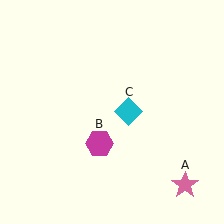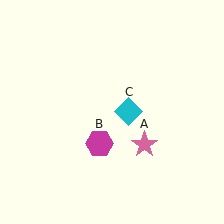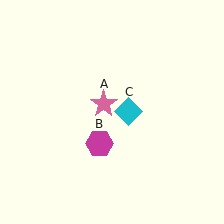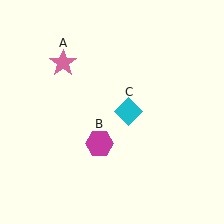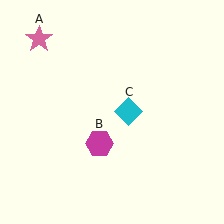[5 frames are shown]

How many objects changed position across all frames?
1 object changed position: pink star (object A).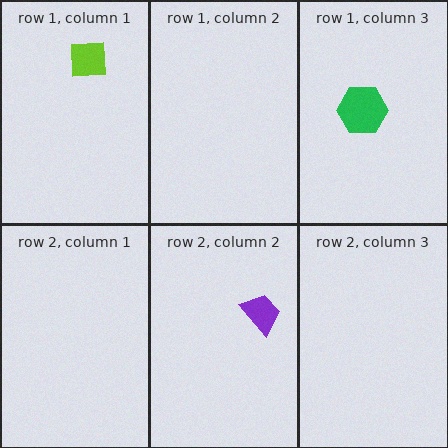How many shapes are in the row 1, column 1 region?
1.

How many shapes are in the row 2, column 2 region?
1.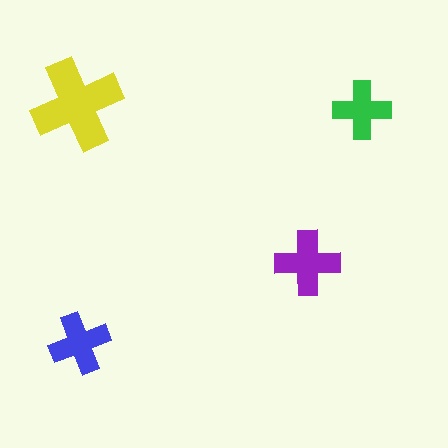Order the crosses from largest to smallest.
the yellow one, the purple one, the blue one, the green one.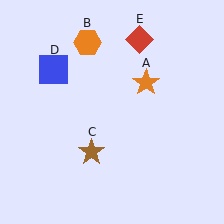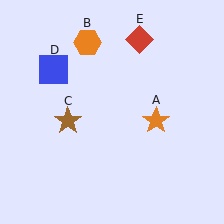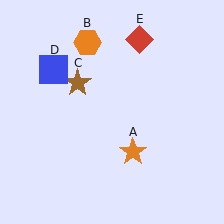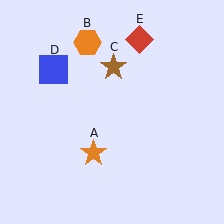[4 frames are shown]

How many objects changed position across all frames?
2 objects changed position: orange star (object A), brown star (object C).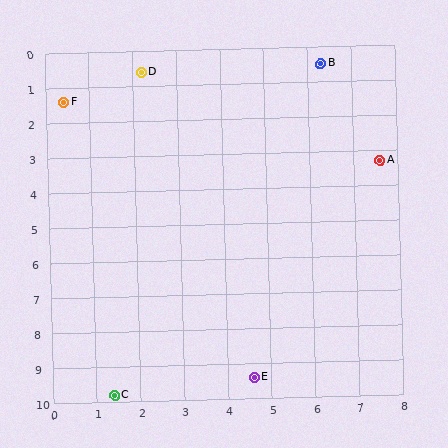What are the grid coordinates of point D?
Point D is at approximately (2.2, 0.6).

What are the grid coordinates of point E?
Point E is at approximately (4.6, 9.4).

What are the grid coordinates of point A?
Point A is at approximately (7.6, 3.3).